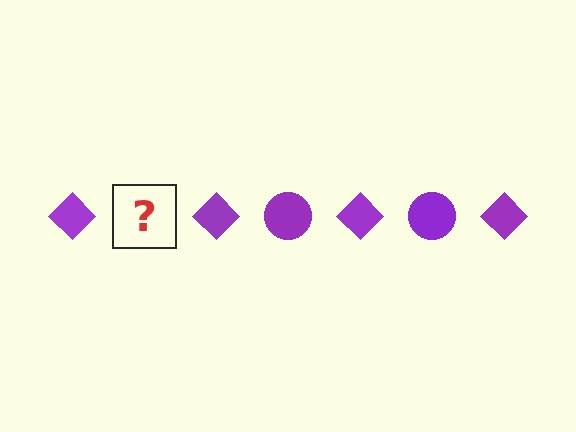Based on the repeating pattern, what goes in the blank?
The blank should be a purple circle.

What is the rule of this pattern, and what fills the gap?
The rule is that the pattern cycles through diamond, circle shapes in purple. The gap should be filled with a purple circle.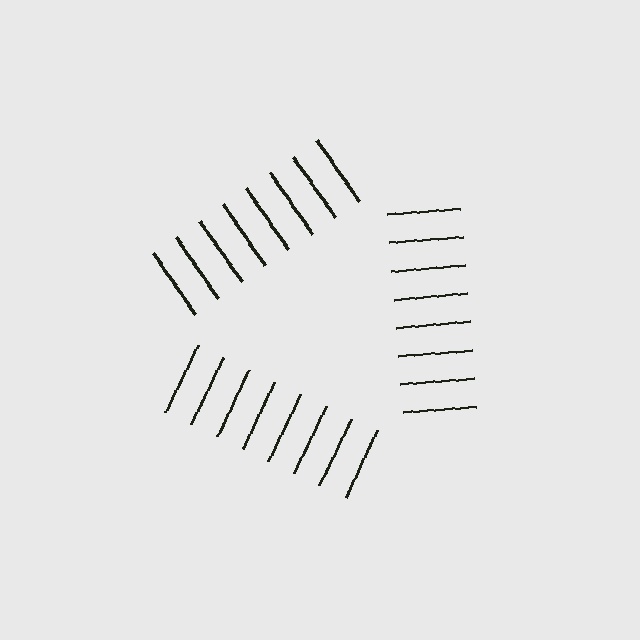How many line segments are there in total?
24 — 8 along each of the 3 edges.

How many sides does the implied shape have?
3 sides — the line-ends trace a triangle.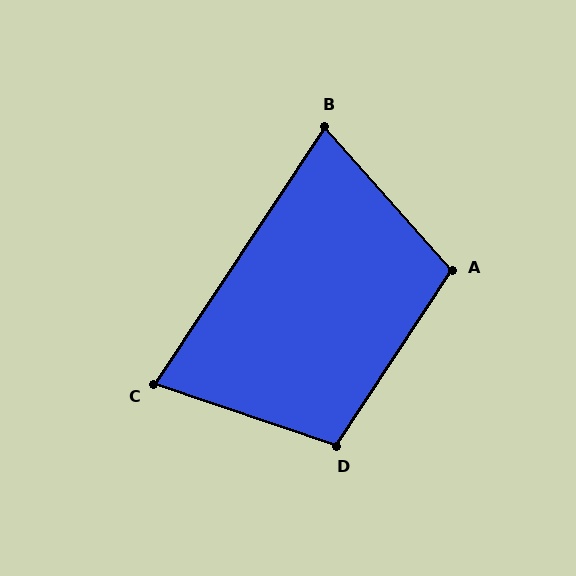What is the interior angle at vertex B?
Approximately 75 degrees (acute).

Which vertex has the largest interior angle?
A, at approximately 105 degrees.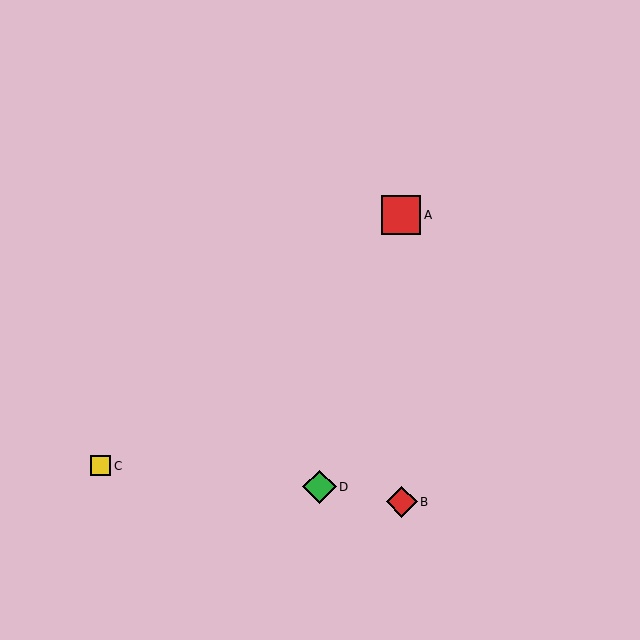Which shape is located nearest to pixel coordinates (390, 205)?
The red square (labeled A) at (401, 215) is nearest to that location.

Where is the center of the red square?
The center of the red square is at (401, 215).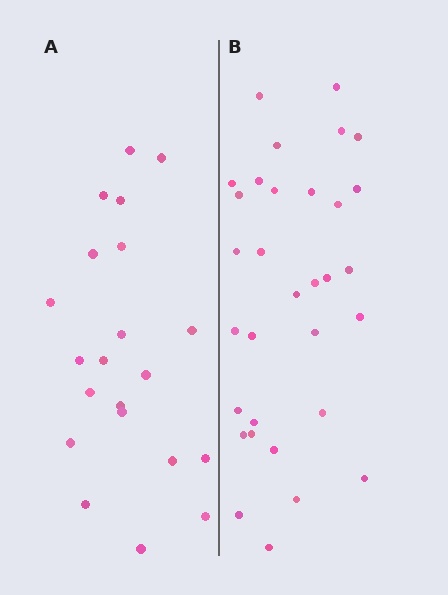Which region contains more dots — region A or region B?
Region B (the right region) has more dots.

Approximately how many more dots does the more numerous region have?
Region B has roughly 12 or so more dots than region A.